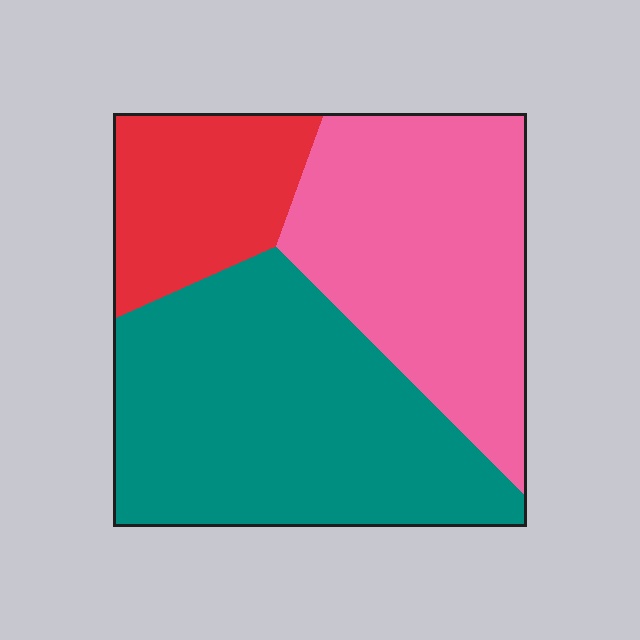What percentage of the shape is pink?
Pink covers 36% of the shape.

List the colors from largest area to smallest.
From largest to smallest: teal, pink, red.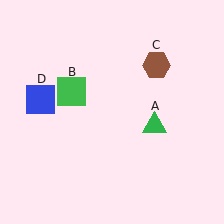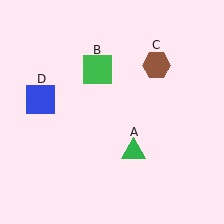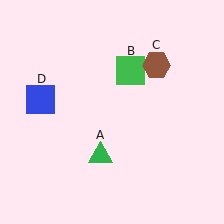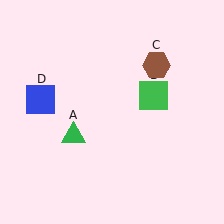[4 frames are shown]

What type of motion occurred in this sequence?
The green triangle (object A), green square (object B) rotated clockwise around the center of the scene.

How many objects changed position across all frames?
2 objects changed position: green triangle (object A), green square (object B).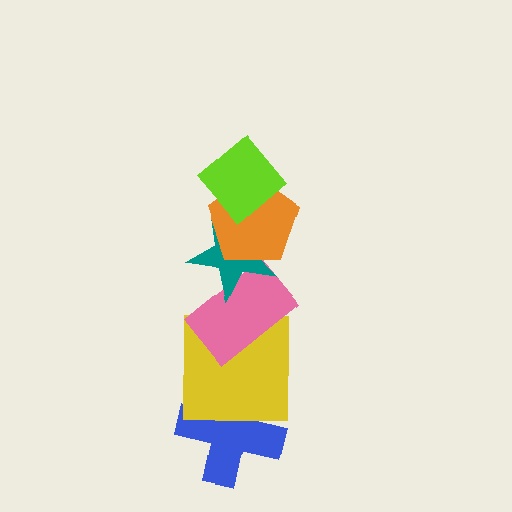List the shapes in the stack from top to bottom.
From top to bottom: the lime diamond, the orange pentagon, the teal star, the pink rectangle, the yellow square, the blue cross.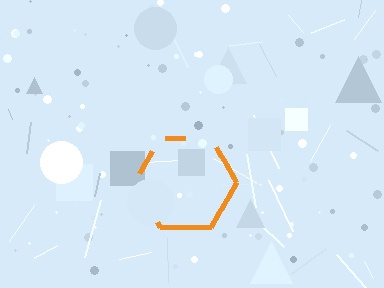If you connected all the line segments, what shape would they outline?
They would outline a hexagon.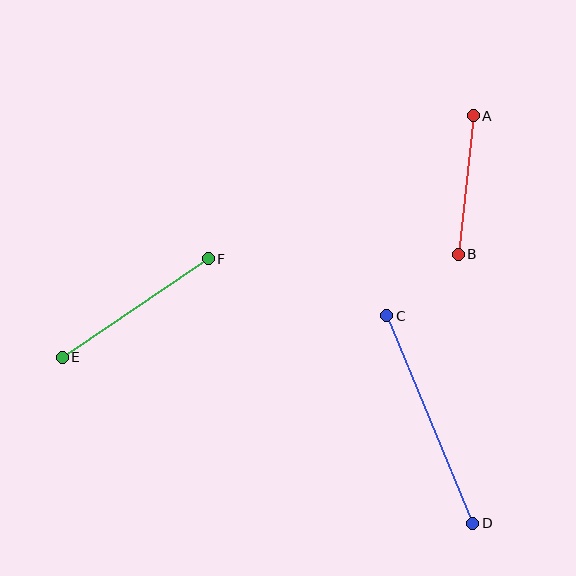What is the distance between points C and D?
The distance is approximately 225 pixels.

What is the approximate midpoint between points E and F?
The midpoint is at approximately (135, 308) pixels.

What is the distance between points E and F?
The distance is approximately 176 pixels.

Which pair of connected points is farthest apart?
Points C and D are farthest apart.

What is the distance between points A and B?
The distance is approximately 139 pixels.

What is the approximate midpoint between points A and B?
The midpoint is at approximately (466, 185) pixels.